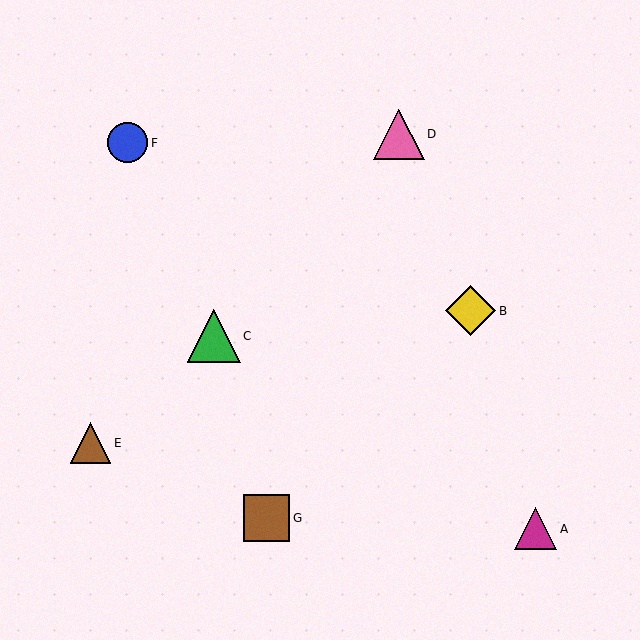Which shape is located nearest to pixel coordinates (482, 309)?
The yellow diamond (labeled B) at (470, 311) is nearest to that location.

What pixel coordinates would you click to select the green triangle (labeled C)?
Click at (214, 336) to select the green triangle C.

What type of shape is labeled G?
Shape G is a brown square.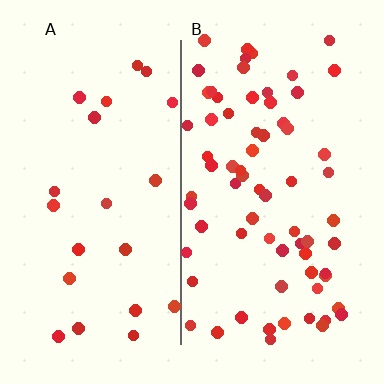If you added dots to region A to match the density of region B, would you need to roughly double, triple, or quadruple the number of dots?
Approximately triple.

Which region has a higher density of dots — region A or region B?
B (the right).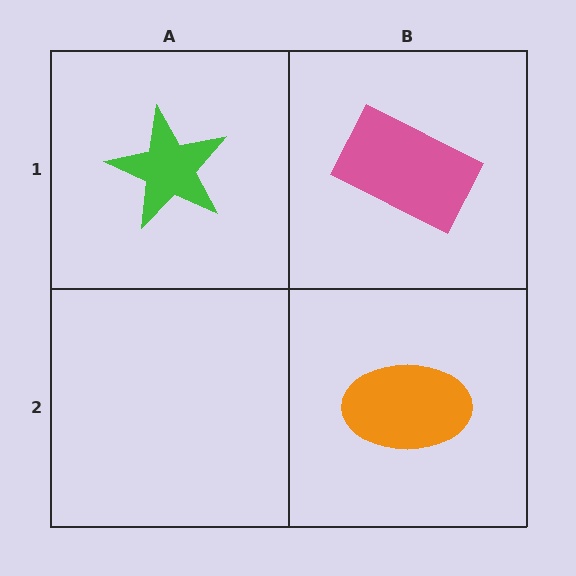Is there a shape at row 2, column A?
No, that cell is empty.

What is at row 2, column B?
An orange ellipse.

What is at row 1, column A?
A green star.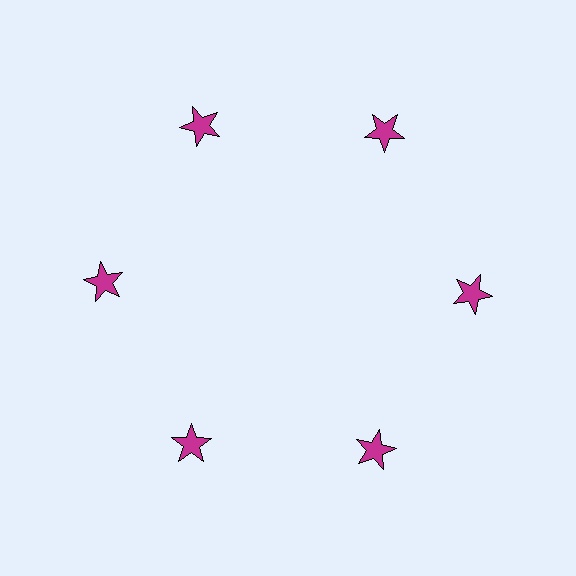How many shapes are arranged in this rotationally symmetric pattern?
There are 6 shapes, arranged in 6 groups of 1.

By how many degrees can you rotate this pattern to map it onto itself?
The pattern maps onto itself every 60 degrees of rotation.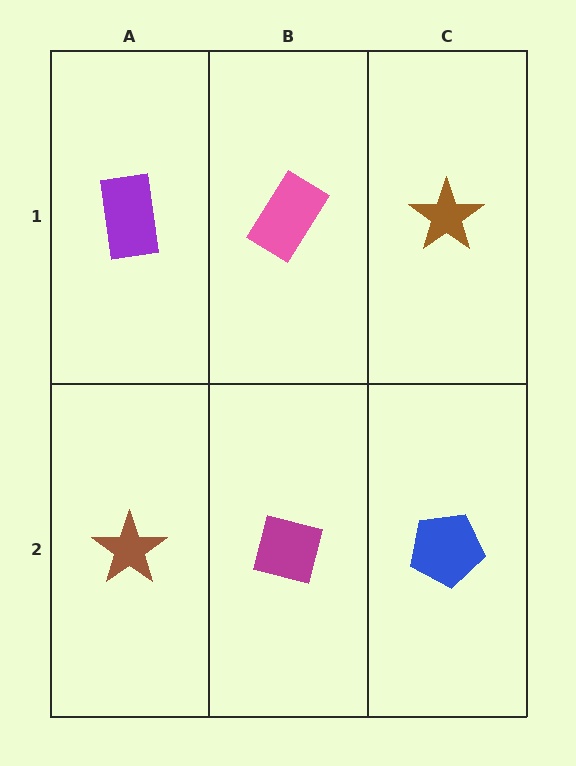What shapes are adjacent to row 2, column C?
A brown star (row 1, column C), a magenta square (row 2, column B).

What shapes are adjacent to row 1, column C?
A blue pentagon (row 2, column C), a pink rectangle (row 1, column B).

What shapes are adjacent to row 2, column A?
A purple rectangle (row 1, column A), a magenta square (row 2, column B).